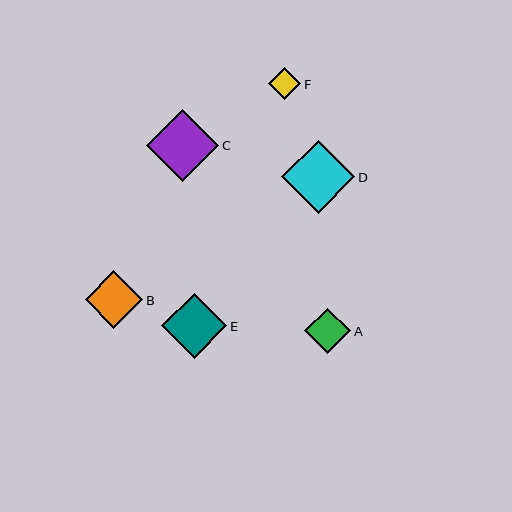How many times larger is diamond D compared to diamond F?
Diamond D is approximately 2.3 times the size of diamond F.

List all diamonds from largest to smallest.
From largest to smallest: D, C, E, B, A, F.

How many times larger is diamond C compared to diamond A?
Diamond C is approximately 1.6 times the size of diamond A.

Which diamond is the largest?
Diamond D is the largest with a size of approximately 73 pixels.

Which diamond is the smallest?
Diamond F is the smallest with a size of approximately 32 pixels.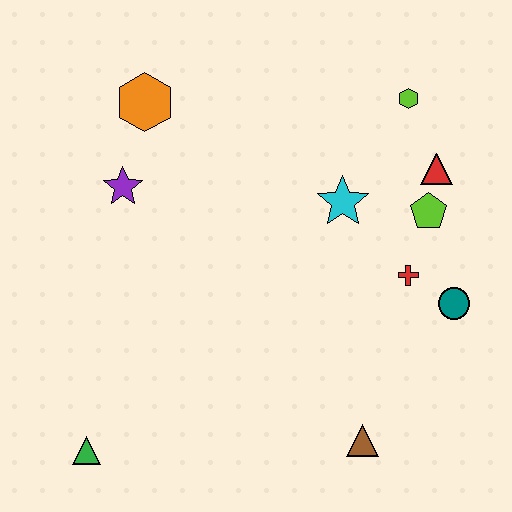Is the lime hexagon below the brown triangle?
No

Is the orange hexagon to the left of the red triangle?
Yes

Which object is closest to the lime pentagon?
The red triangle is closest to the lime pentagon.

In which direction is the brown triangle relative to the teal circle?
The brown triangle is below the teal circle.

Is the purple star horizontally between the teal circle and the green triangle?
Yes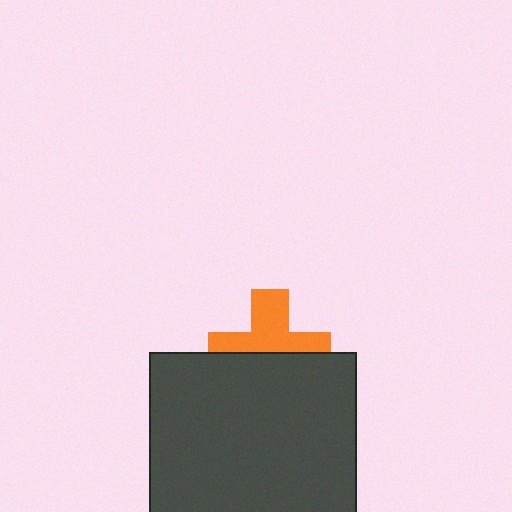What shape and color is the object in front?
The object in front is a dark gray square.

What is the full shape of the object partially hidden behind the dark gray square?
The partially hidden object is an orange cross.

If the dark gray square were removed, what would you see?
You would see the complete orange cross.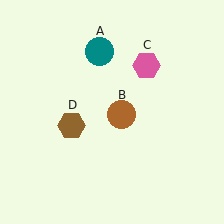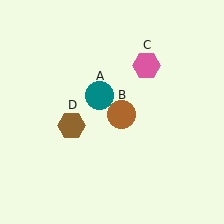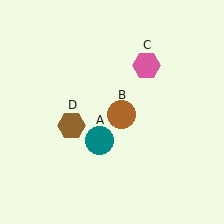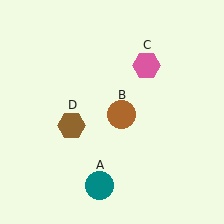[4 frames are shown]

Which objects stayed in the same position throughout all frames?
Brown circle (object B) and pink hexagon (object C) and brown hexagon (object D) remained stationary.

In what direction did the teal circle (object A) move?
The teal circle (object A) moved down.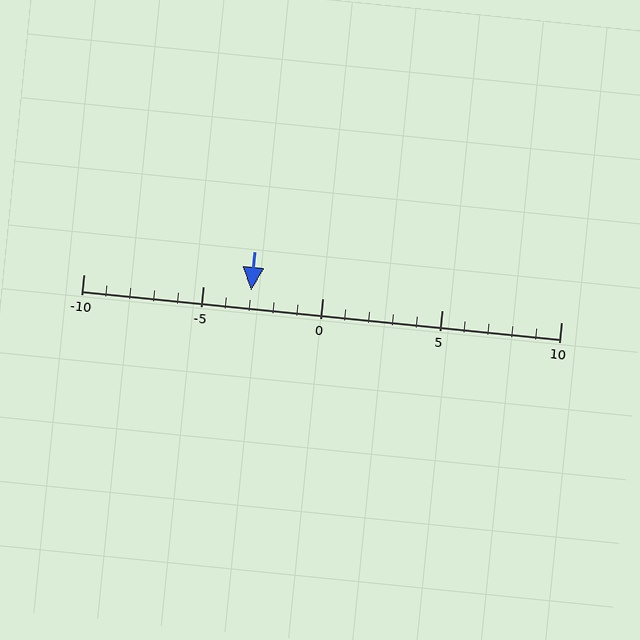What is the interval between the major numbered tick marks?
The major tick marks are spaced 5 units apart.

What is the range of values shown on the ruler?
The ruler shows values from -10 to 10.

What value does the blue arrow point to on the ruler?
The blue arrow points to approximately -3.